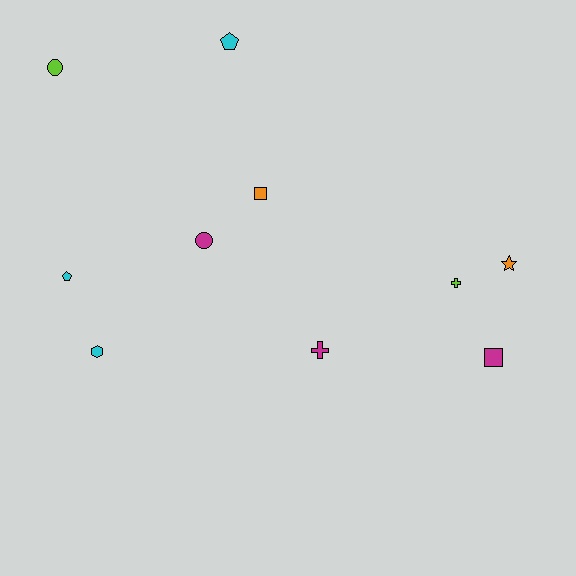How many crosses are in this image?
There are 2 crosses.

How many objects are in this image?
There are 10 objects.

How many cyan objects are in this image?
There are 3 cyan objects.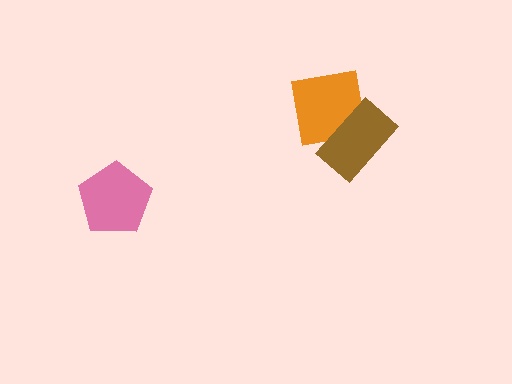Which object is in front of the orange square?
The brown rectangle is in front of the orange square.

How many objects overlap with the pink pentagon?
0 objects overlap with the pink pentagon.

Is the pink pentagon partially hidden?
No, no other shape covers it.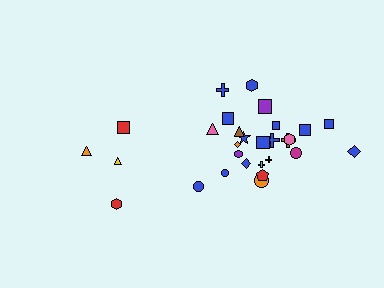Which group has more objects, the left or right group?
The right group.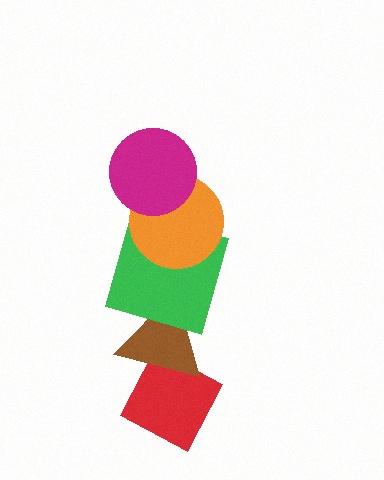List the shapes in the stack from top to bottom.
From top to bottom: the magenta circle, the orange circle, the green square, the brown triangle, the red diamond.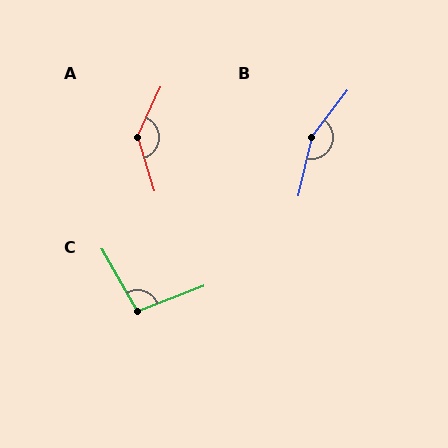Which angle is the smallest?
C, at approximately 99 degrees.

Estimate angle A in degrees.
Approximately 137 degrees.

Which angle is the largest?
B, at approximately 156 degrees.